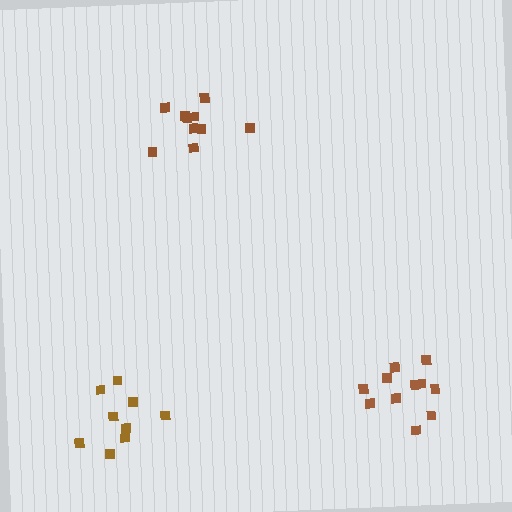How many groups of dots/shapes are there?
There are 3 groups.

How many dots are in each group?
Group 1: 11 dots, Group 2: 9 dots, Group 3: 10 dots (30 total).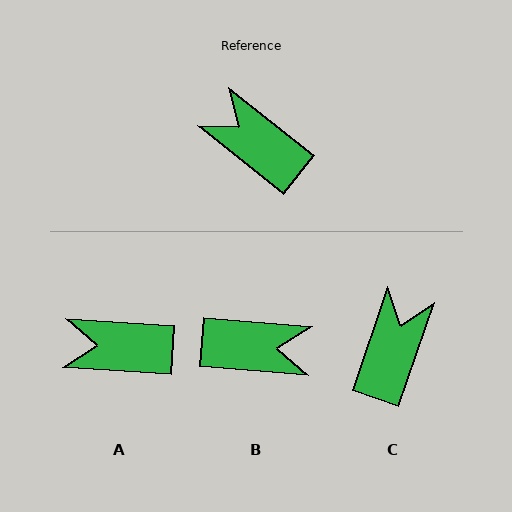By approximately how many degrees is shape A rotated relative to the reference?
Approximately 35 degrees counter-clockwise.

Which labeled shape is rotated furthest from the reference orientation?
B, about 146 degrees away.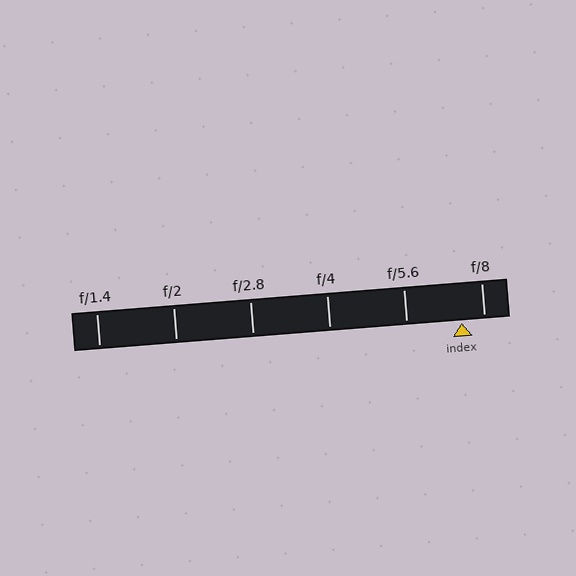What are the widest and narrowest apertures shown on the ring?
The widest aperture shown is f/1.4 and the narrowest is f/8.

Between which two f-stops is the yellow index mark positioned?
The index mark is between f/5.6 and f/8.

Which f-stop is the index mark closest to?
The index mark is closest to f/8.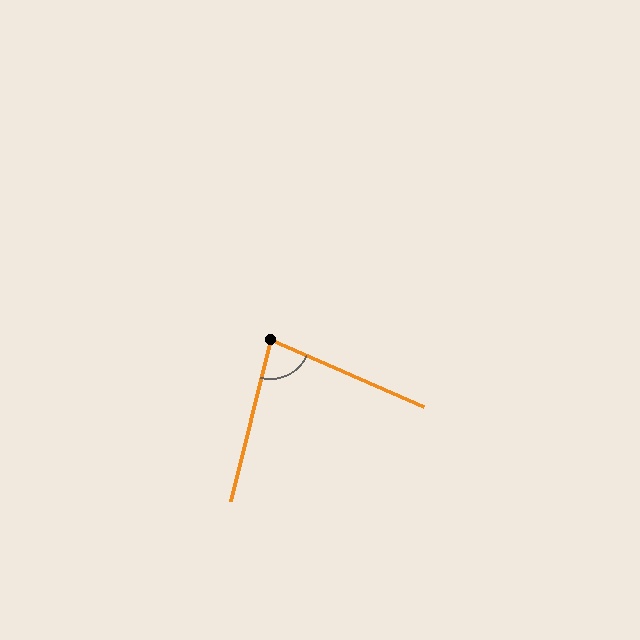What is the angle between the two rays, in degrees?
Approximately 80 degrees.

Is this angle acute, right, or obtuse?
It is acute.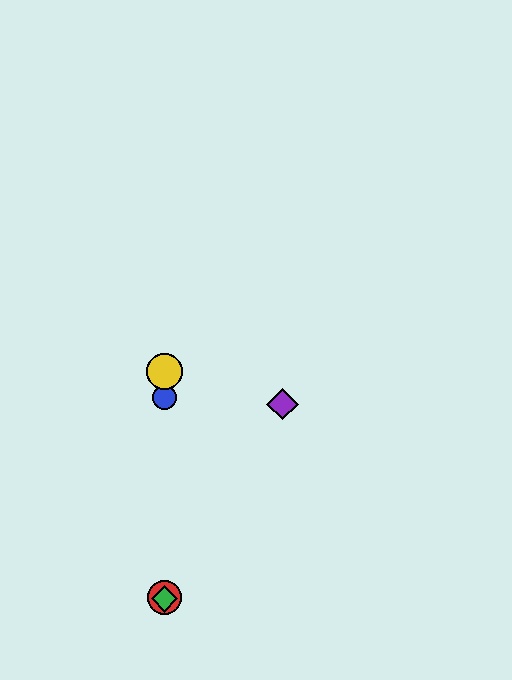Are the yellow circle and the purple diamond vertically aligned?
No, the yellow circle is at x≈165 and the purple diamond is at x≈283.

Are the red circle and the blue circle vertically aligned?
Yes, both are at x≈165.